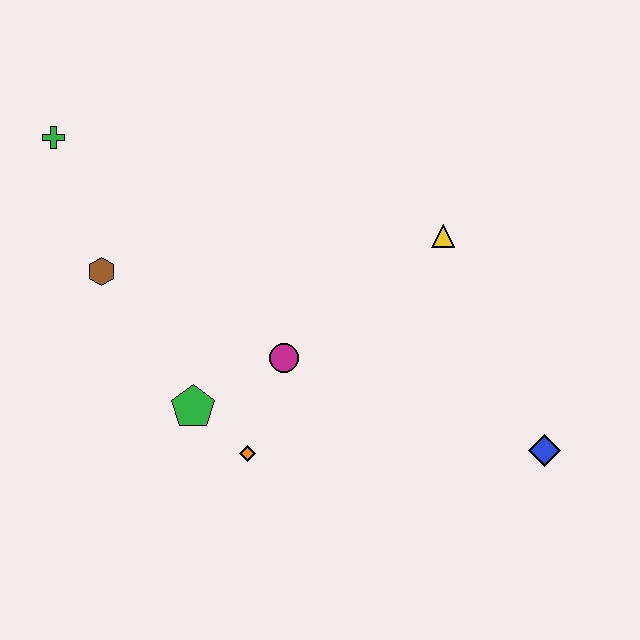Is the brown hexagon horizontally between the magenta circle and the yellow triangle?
No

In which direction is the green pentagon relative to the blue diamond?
The green pentagon is to the left of the blue diamond.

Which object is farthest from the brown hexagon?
The blue diamond is farthest from the brown hexagon.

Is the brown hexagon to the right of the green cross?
Yes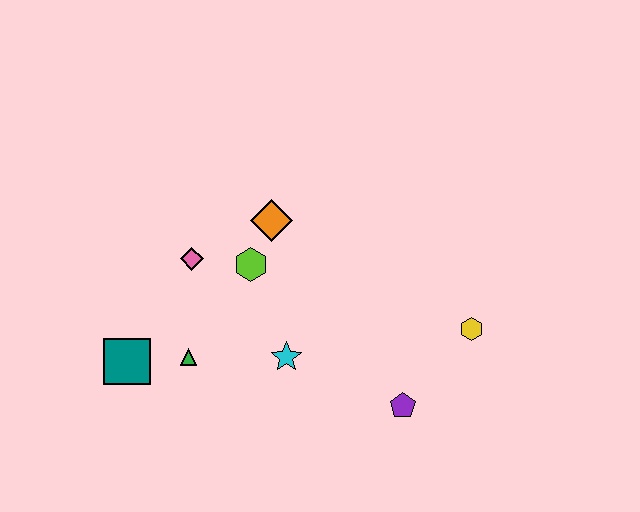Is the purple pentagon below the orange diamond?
Yes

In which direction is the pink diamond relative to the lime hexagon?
The pink diamond is to the left of the lime hexagon.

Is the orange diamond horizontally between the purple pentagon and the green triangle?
Yes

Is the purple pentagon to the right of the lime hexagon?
Yes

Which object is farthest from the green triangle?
The yellow hexagon is farthest from the green triangle.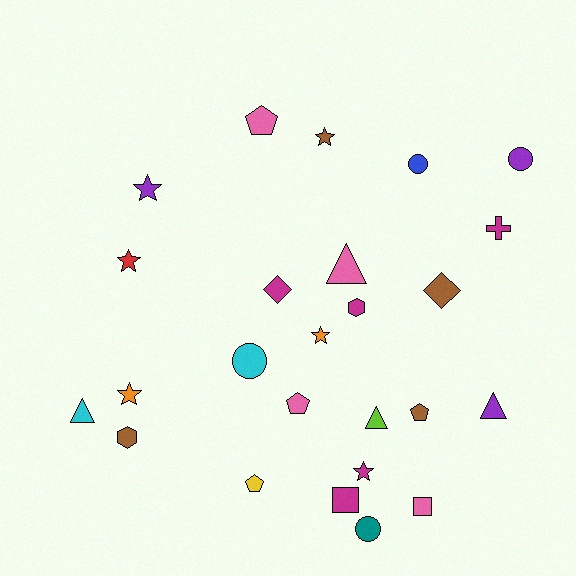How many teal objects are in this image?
There is 1 teal object.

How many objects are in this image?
There are 25 objects.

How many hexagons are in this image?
There are 2 hexagons.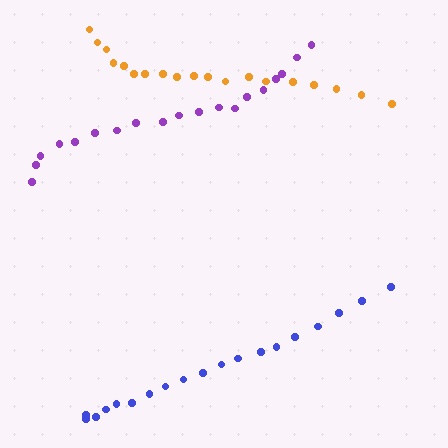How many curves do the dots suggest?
There are 3 distinct paths.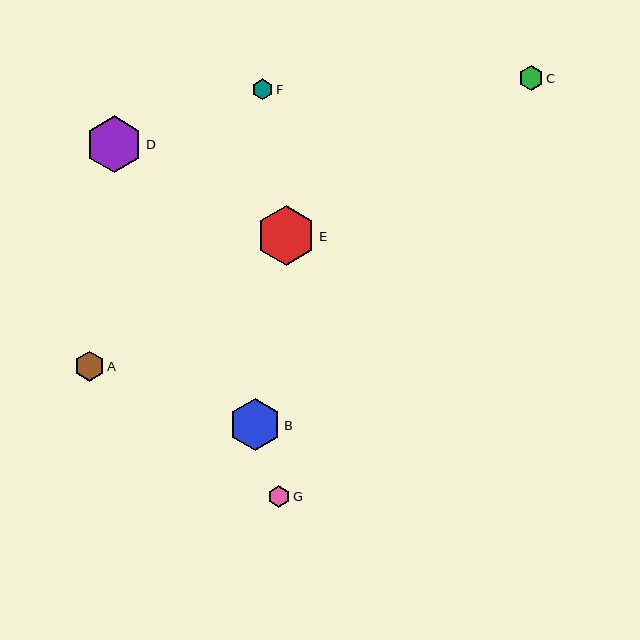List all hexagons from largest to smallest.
From largest to smallest: E, D, B, A, C, G, F.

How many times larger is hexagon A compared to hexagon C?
Hexagon A is approximately 1.2 times the size of hexagon C.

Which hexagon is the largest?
Hexagon E is the largest with a size of approximately 60 pixels.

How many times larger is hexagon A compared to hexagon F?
Hexagon A is approximately 1.5 times the size of hexagon F.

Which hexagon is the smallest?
Hexagon F is the smallest with a size of approximately 21 pixels.